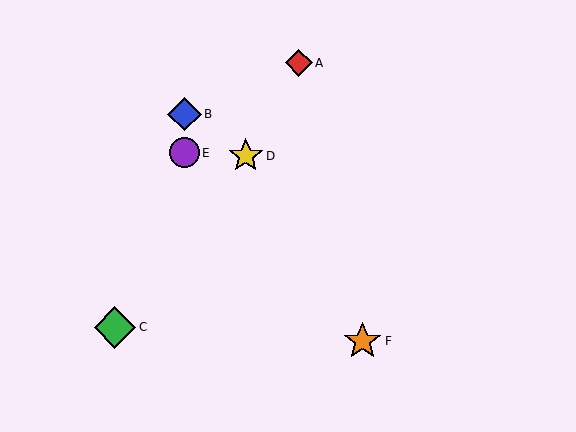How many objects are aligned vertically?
2 objects (B, E) are aligned vertically.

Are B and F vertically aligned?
No, B is at x≈184 and F is at x≈363.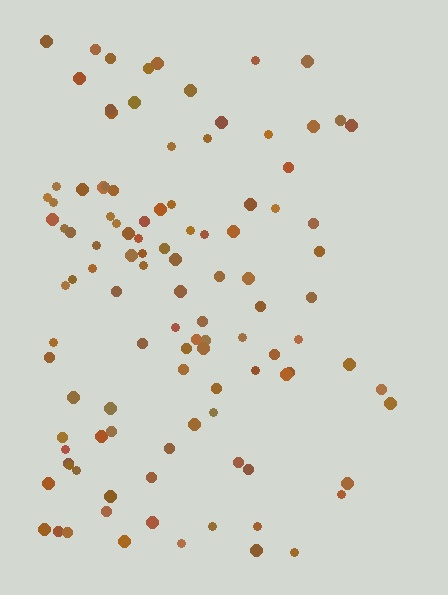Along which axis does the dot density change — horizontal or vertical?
Horizontal.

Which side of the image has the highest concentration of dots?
The left.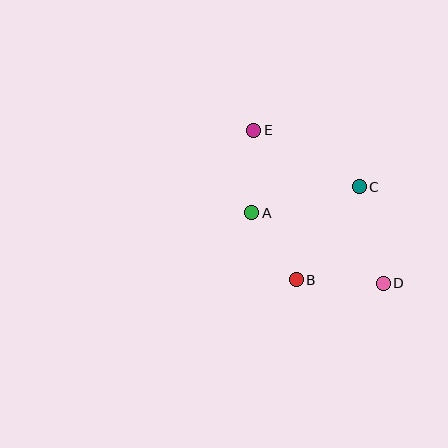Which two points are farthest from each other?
Points D and E are farthest from each other.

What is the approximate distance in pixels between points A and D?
The distance between A and D is approximately 149 pixels.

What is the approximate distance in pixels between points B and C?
The distance between B and C is approximately 113 pixels.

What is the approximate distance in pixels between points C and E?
The distance between C and E is approximately 119 pixels.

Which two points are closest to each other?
Points A and B are closest to each other.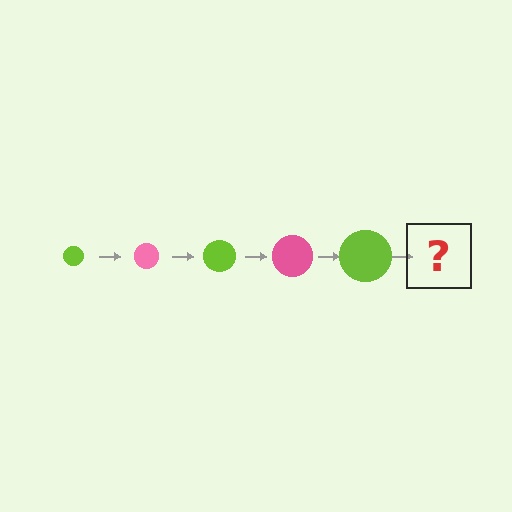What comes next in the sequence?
The next element should be a pink circle, larger than the previous one.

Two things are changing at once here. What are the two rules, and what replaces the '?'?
The two rules are that the circle grows larger each step and the color cycles through lime and pink. The '?' should be a pink circle, larger than the previous one.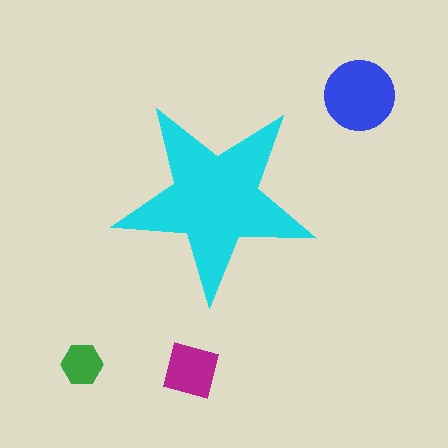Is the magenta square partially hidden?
No, the magenta square is fully visible.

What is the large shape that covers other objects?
A cyan star.